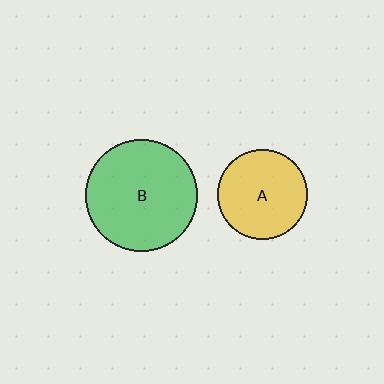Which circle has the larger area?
Circle B (green).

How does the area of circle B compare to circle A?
Approximately 1.6 times.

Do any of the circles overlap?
No, none of the circles overlap.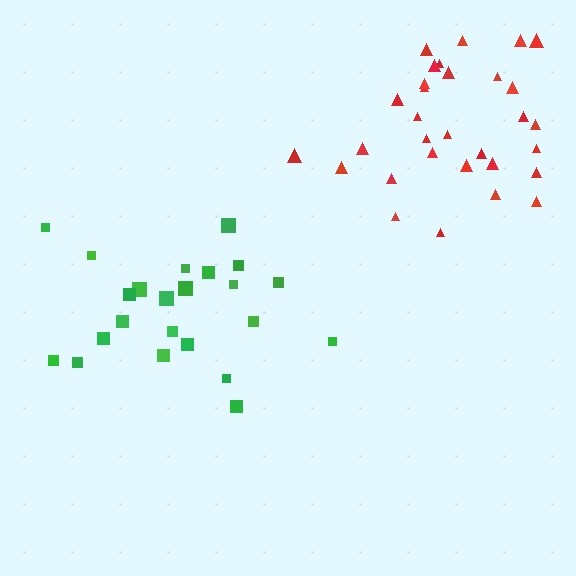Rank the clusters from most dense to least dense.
red, green.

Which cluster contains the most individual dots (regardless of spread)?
Red (31).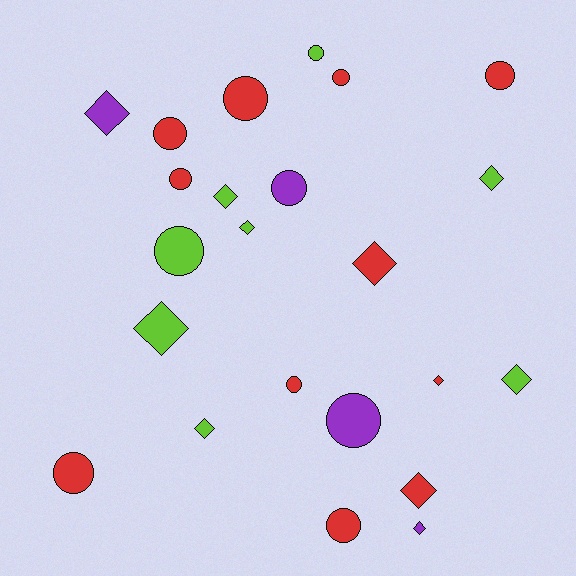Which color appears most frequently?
Red, with 11 objects.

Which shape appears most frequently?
Circle, with 12 objects.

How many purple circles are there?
There are 2 purple circles.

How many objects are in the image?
There are 23 objects.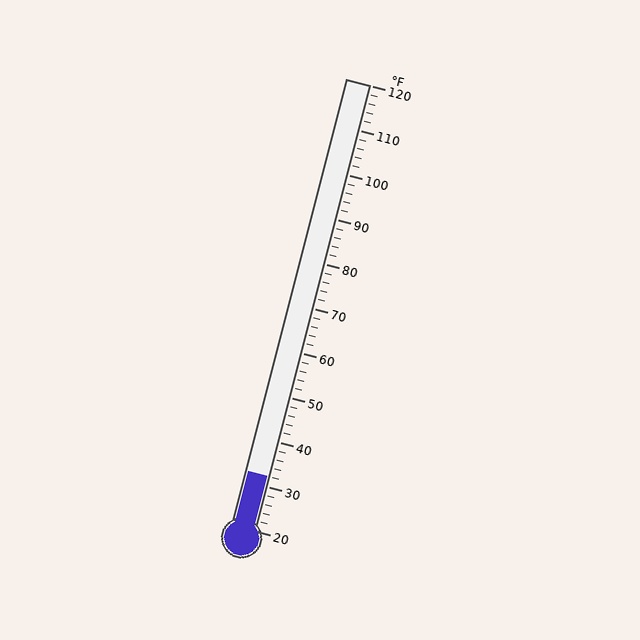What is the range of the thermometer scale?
The thermometer scale ranges from 20°F to 120°F.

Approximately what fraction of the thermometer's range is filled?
The thermometer is filled to approximately 10% of its range.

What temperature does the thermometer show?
The thermometer shows approximately 32°F.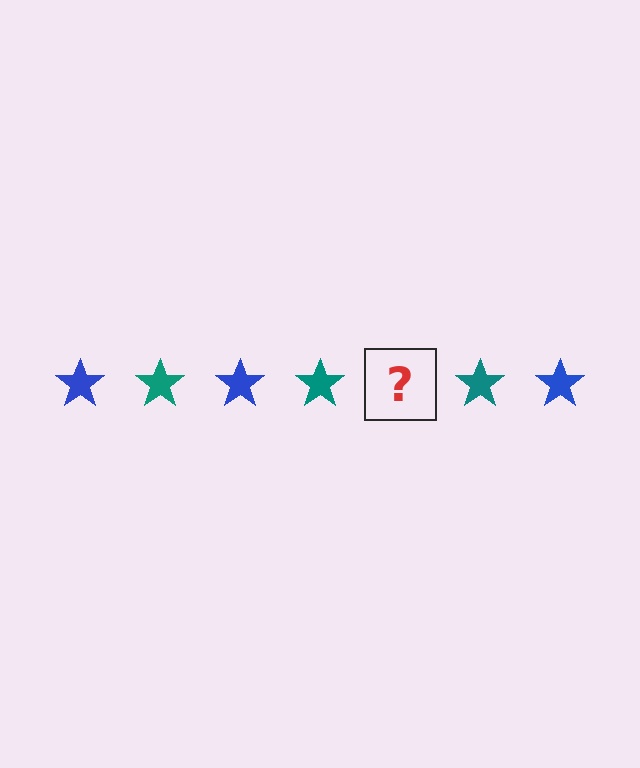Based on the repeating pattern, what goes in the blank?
The blank should be a blue star.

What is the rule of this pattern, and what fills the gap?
The rule is that the pattern cycles through blue, teal stars. The gap should be filled with a blue star.